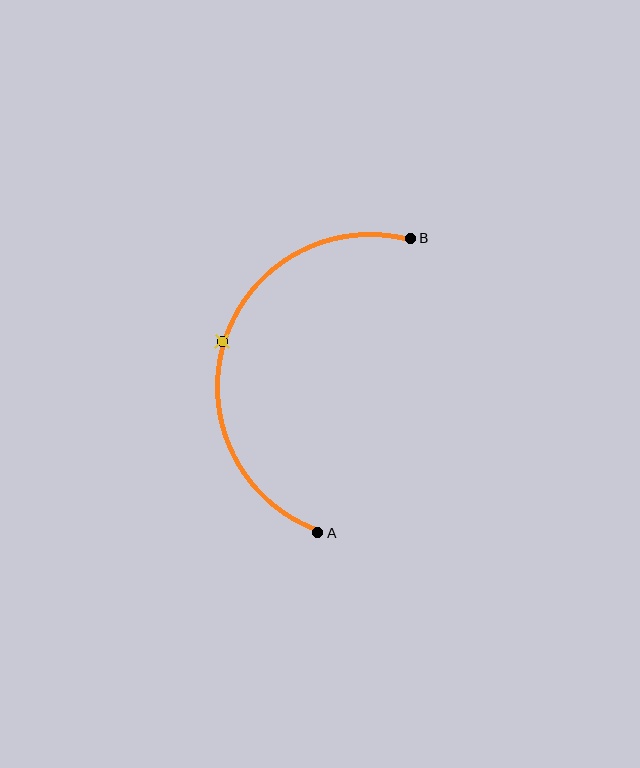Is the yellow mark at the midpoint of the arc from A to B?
Yes. The yellow mark lies on the arc at equal arc-length from both A and B — it is the arc midpoint.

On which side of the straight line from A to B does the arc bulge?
The arc bulges to the left of the straight line connecting A and B.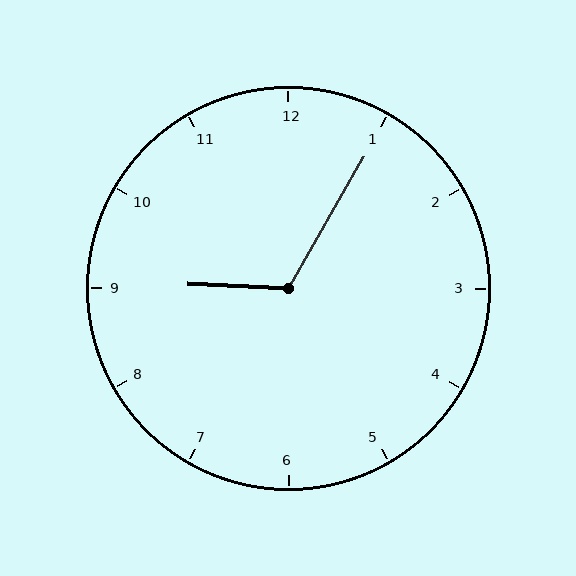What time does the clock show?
9:05.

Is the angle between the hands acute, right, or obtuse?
It is obtuse.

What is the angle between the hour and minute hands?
Approximately 118 degrees.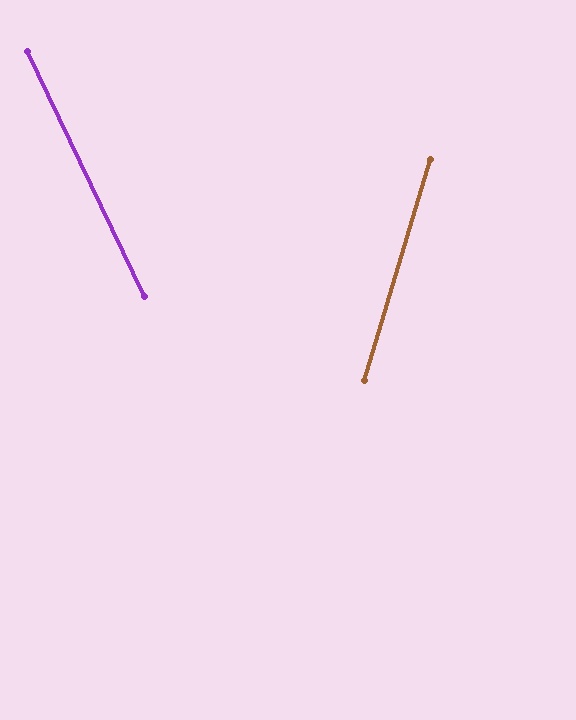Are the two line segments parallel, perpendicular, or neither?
Neither parallel nor perpendicular — they differ by about 42°.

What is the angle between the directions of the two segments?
Approximately 42 degrees.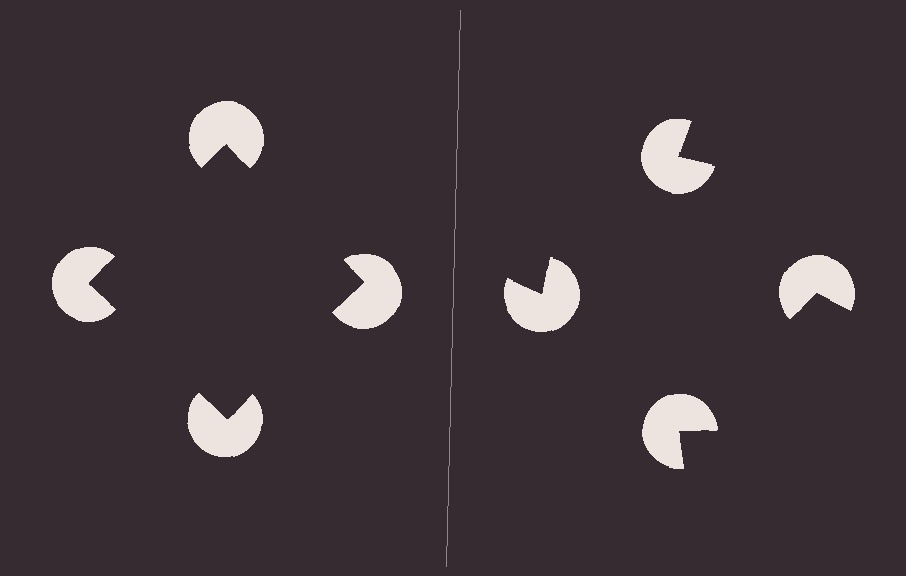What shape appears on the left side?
An illusory square.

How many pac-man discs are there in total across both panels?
8 — 4 on each side.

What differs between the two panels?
The pac-man discs are positioned identically on both sides; only the wedge orientations differ. On the left they align to a square; on the right they are misaligned.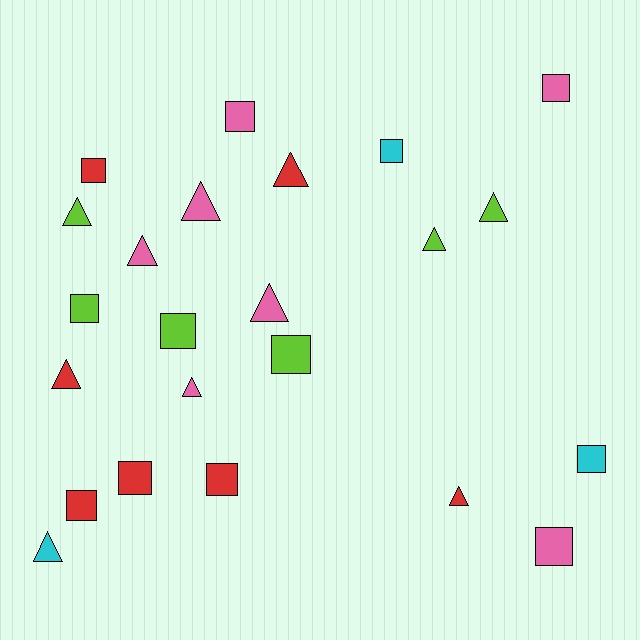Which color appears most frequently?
Red, with 7 objects.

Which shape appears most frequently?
Square, with 12 objects.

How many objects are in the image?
There are 23 objects.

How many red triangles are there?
There are 3 red triangles.